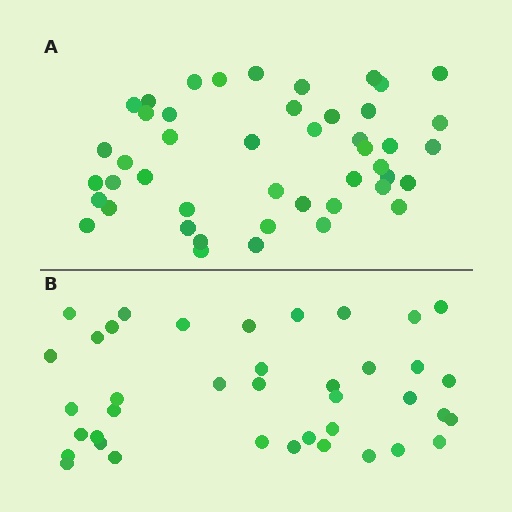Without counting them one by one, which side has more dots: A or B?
Region A (the top region) has more dots.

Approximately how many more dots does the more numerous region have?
Region A has roughly 8 or so more dots than region B.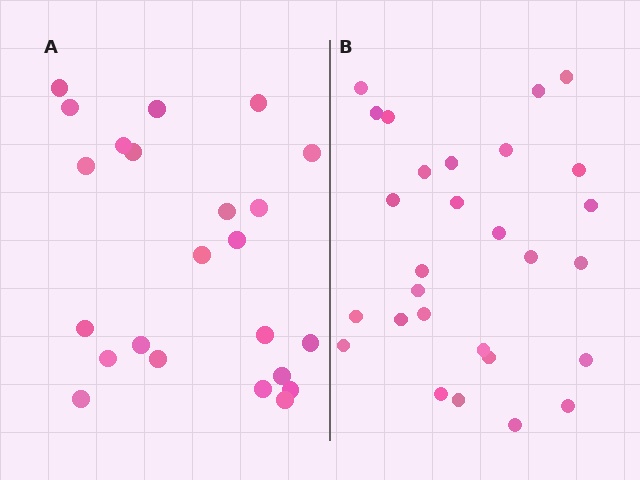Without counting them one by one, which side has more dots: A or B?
Region B (the right region) has more dots.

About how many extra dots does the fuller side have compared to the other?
Region B has about 5 more dots than region A.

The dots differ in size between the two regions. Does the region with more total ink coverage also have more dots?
No. Region A has more total ink coverage because its dots are larger, but region B actually contains more individual dots. Total area can be misleading — the number of items is what matters here.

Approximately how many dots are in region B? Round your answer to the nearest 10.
About 30 dots. (The exact count is 28, which rounds to 30.)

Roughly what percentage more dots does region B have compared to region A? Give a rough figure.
About 20% more.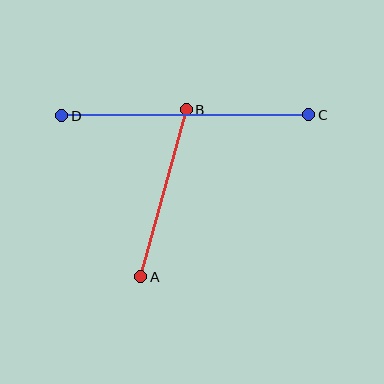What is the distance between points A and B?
The distance is approximately 173 pixels.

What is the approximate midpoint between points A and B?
The midpoint is at approximately (163, 193) pixels.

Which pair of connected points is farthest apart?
Points C and D are farthest apart.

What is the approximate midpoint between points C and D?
The midpoint is at approximately (185, 115) pixels.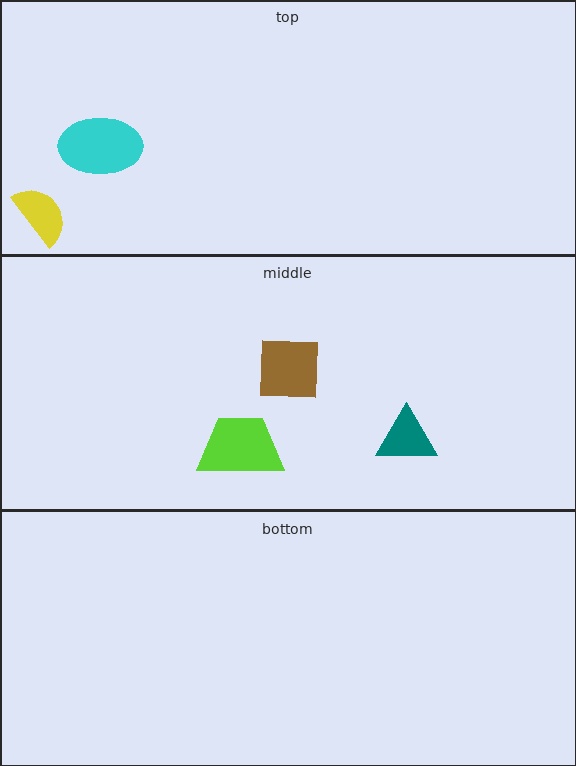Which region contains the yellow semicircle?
The top region.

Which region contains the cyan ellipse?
The top region.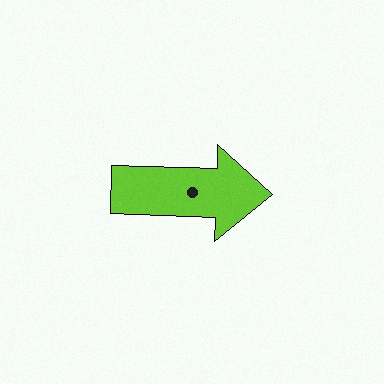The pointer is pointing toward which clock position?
Roughly 3 o'clock.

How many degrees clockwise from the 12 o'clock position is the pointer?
Approximately 92 degrees.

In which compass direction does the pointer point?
East.